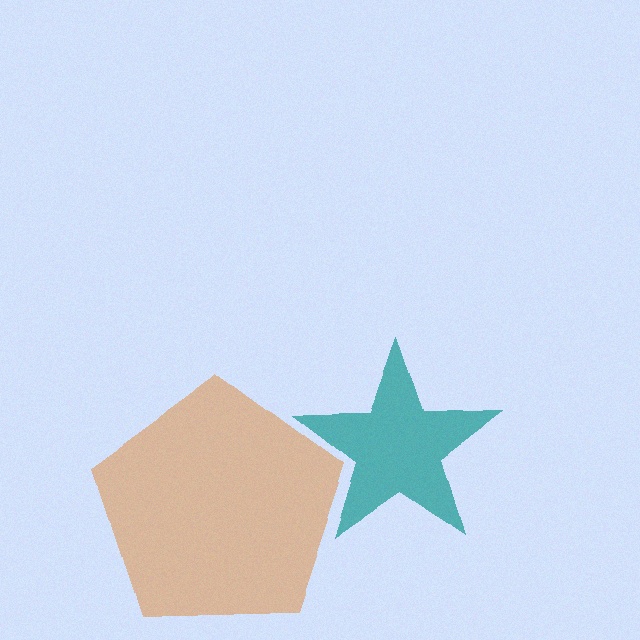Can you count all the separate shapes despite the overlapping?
Yes, there are 2 separate shapes.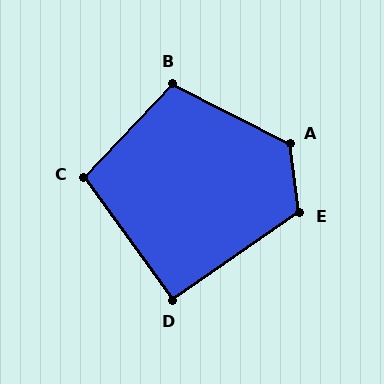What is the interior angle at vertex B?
Approximately 107 degrees (obtuse).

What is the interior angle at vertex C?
Approximately 100 degrees (obtuse).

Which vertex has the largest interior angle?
A, at approximately 124 degrees.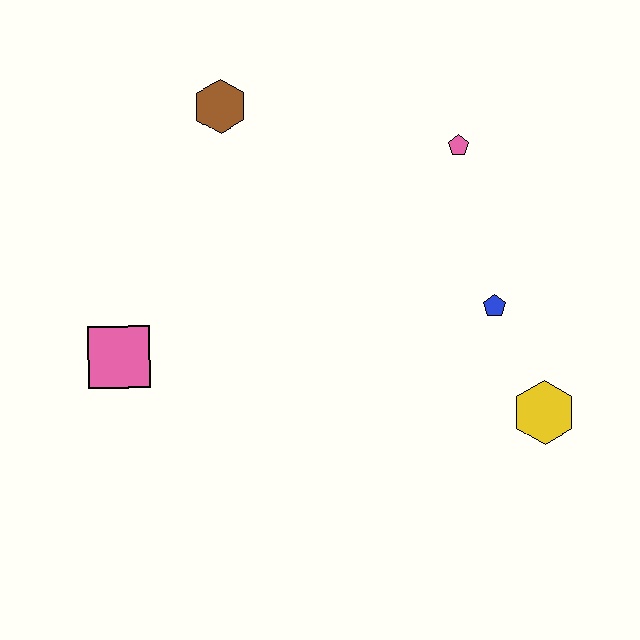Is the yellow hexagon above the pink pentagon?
No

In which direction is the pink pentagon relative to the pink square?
The pink pentagon is to the right of the pink square.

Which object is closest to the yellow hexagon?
The blue pentagon is closest to the yellow hexagon.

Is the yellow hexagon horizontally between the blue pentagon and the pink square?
No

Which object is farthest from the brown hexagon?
The yellow hexagon is farthest from the brown hexagon.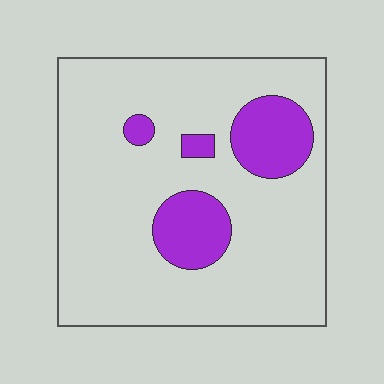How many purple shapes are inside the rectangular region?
4.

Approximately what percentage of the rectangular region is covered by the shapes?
Approximately 15%.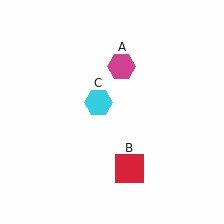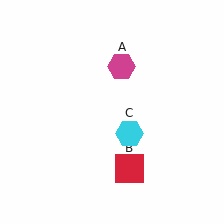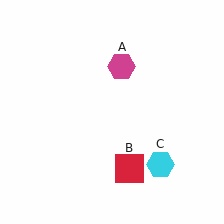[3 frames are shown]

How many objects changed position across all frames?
1 object changed position: cyan hexagon (object C).